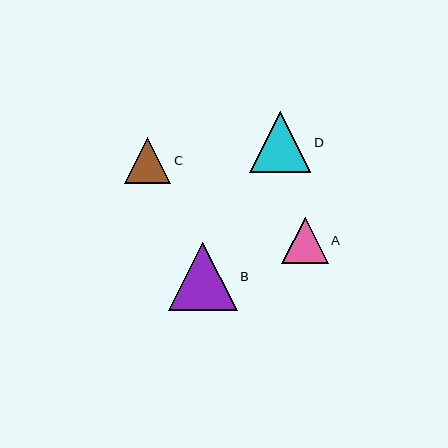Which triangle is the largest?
Triangle B is the largest with a size of approximately 68 pixels.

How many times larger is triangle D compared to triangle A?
Triangle D is approximately 1.3 times the size of triangle A.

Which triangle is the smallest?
Triangle C is the smallest with a size of approximately 46 pixels.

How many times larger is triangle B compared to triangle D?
Triangle B is approximately 1.1 times the size of triangle D.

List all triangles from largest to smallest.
From largest to smallest: B, D, A, C.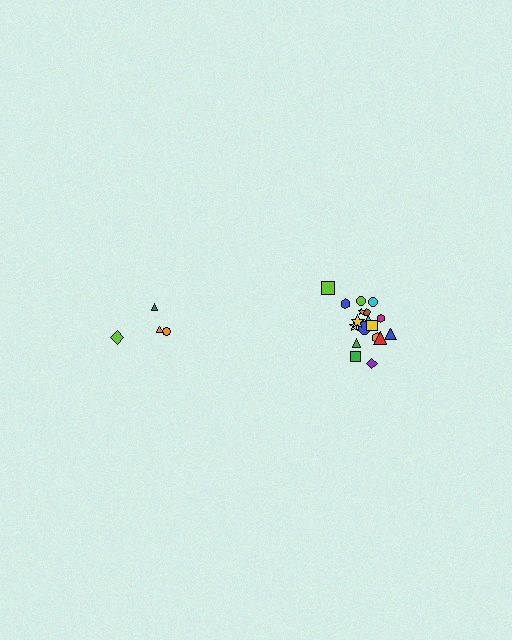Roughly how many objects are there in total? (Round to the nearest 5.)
Roughly 20 objects in total.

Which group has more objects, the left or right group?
The right group.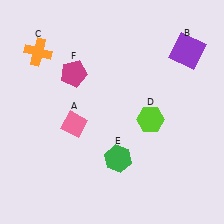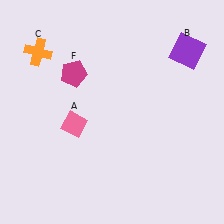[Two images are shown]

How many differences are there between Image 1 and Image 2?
There are 2 differences between the two images.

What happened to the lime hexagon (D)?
The lime hexagon (D) was removed in Image 2. It was in the bottom-right area of Image 1.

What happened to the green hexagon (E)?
The green hexagon (E) was removed in Image 2. It was in the bottom-right area of Image 1.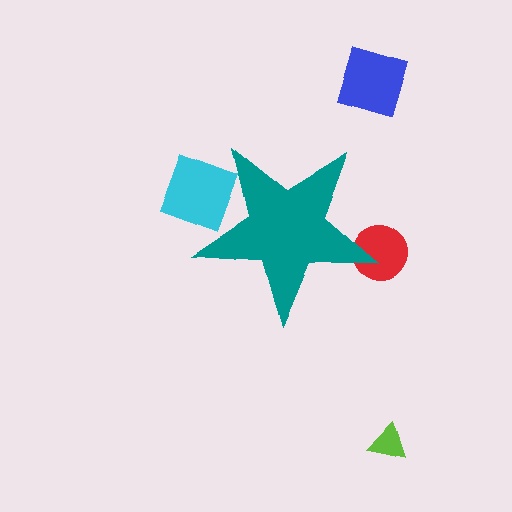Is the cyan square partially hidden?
Yes, the cyan square is partially hidden behind the teal star.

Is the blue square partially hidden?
No, the blue square is fully visible.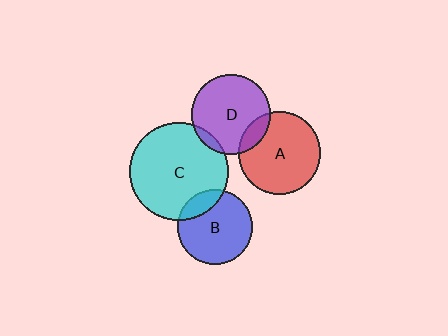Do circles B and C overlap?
Yes.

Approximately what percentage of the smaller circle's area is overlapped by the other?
Approximately 20%.